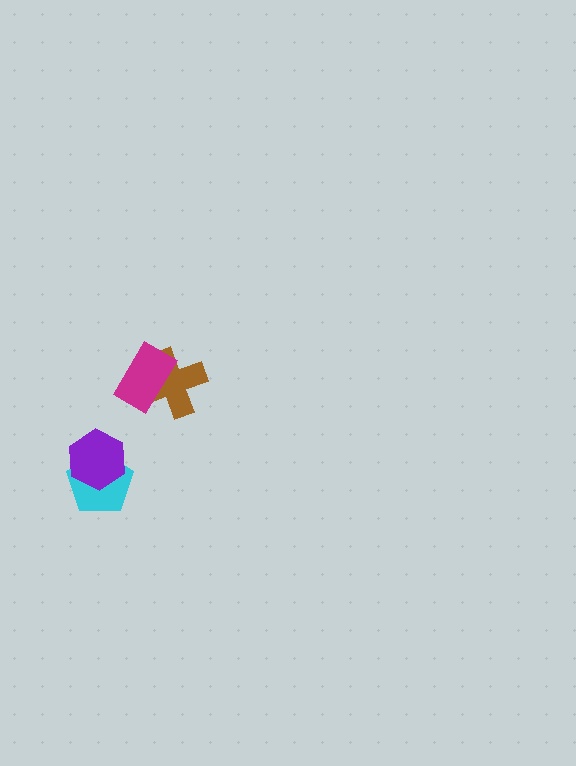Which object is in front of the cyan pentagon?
The purple hexagon is in front of the cyan pentagon.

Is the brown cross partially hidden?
Yes, it is partially covered by another shape.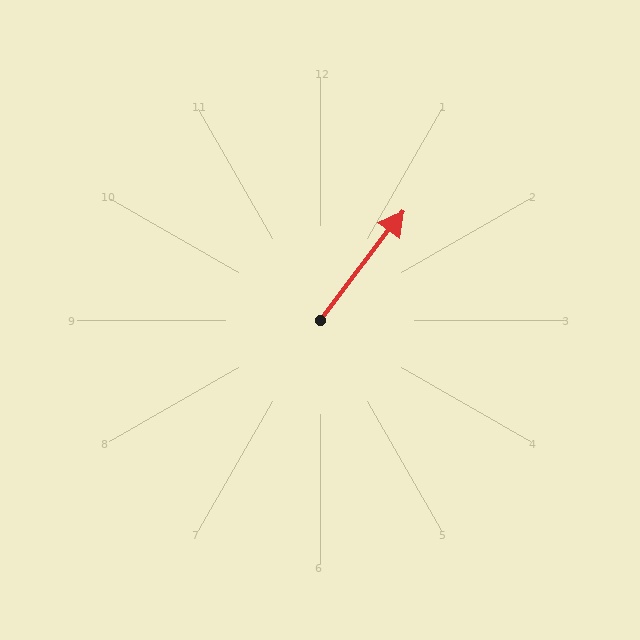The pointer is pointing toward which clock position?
Roughly 1 o'clock.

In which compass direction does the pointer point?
Northeast.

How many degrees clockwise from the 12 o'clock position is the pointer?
Approximately 37 degrees.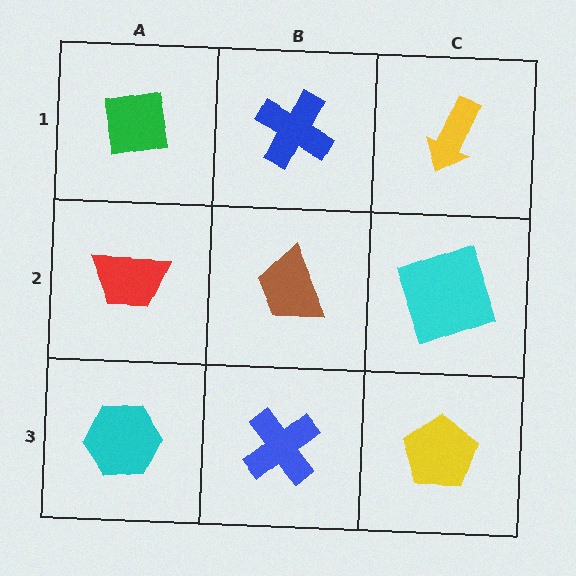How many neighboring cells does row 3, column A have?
2.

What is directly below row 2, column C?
A yellow pentagon.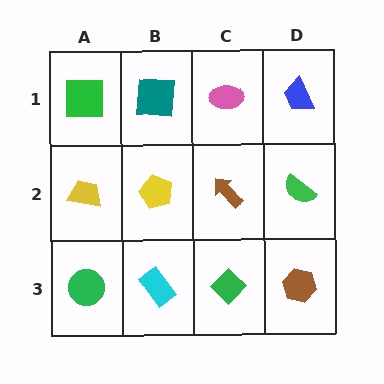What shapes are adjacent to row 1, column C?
A brown arrow (row 2, column C), a teal square (row 1, column B), a blue trapezoid (row 1, column D).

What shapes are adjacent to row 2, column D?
A blue trapezoid (row 1, column D), a brown hexagon (row 3, column D), a brown arrow (row 2, column C).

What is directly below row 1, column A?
A yellow trapezoid.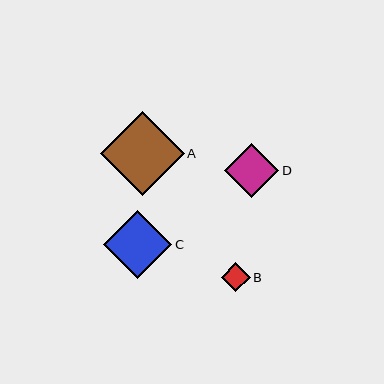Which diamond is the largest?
Diamond A is the largest with a size of approximately 84 pixels.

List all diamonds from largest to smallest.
From largest to smallest: A, C, D, B.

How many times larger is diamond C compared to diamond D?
Diamond C is approximately 1.3 times the size of diamond D.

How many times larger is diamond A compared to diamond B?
Diamond A is approximately 2.9 times the size of diamond B.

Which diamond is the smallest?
Diamond B is the smallest with a size of approximately 29 pixels.